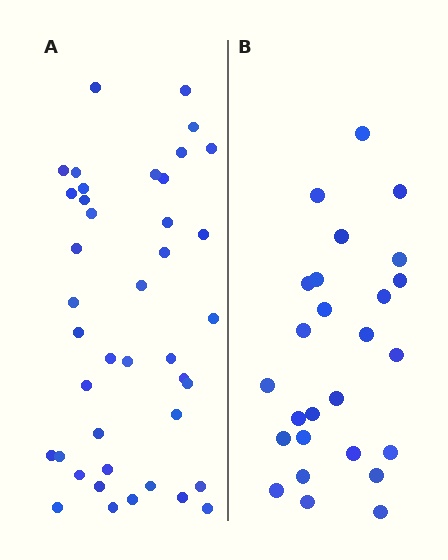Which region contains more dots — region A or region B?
Region A (the left region) has more dots.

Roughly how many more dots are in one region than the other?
Region A has approximately 15 more dots than region B.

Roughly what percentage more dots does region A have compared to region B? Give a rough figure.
About 60% more.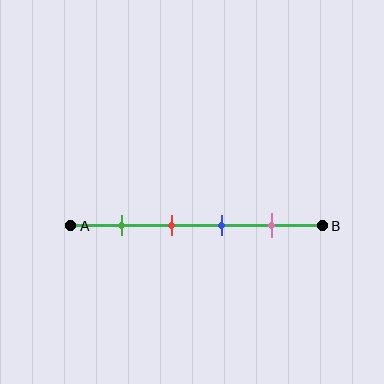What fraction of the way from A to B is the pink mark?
The pink mark is approximately 80% (0.8) of the way from A to B.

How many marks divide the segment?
There are 4 marks dividing the segment.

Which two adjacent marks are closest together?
The red and blue marks are the closest adjacent pair.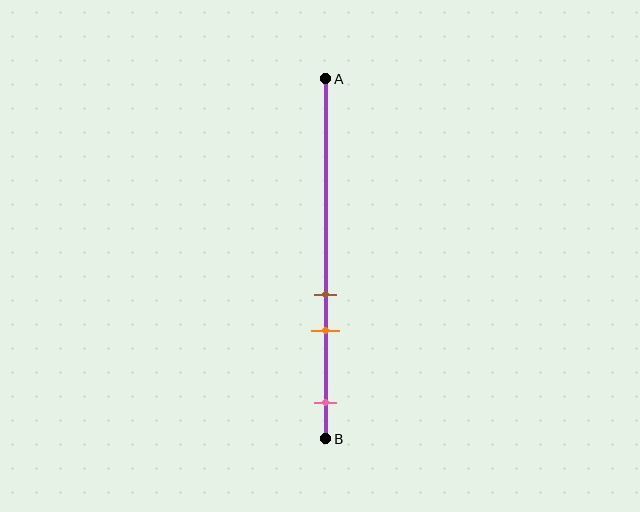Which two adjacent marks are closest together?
The brown and orange marks are the closest adjacent pair.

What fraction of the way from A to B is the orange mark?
The orange mark is approximately 70% (0.7) of the way from A to B.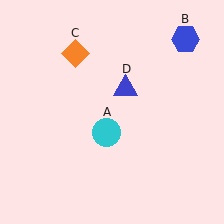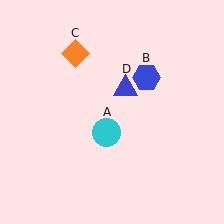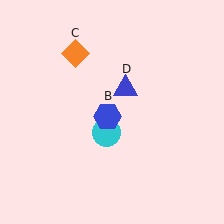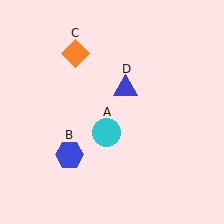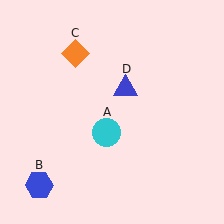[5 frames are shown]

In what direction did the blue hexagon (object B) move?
The blue hexagon (object B) moved down and to the left.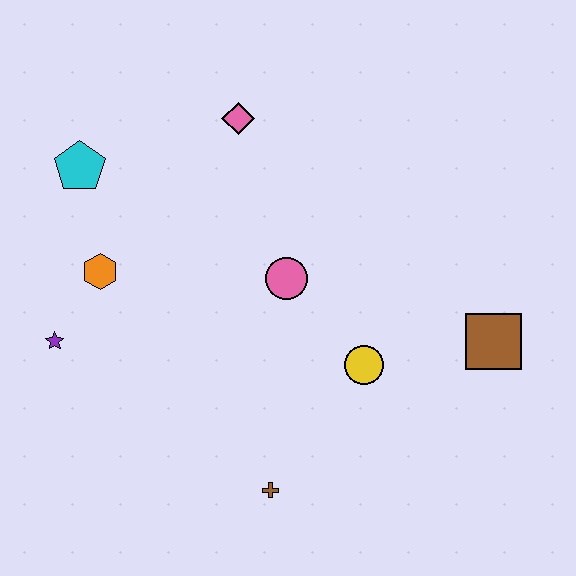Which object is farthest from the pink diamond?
The brown cross is farthest from the pink diamond.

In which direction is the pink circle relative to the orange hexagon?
The pink circle is to the right of the orange hexagon.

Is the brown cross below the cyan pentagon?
Yes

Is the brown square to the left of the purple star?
No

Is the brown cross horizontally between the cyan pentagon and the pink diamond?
No